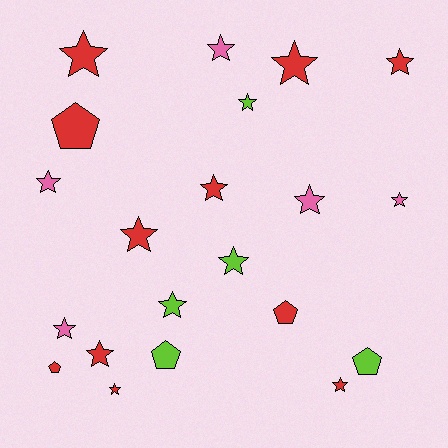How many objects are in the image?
There are 21 objects.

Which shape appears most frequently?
Star, with 16 objects.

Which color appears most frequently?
Red, with 11 objects.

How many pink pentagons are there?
There are no pink pentagons.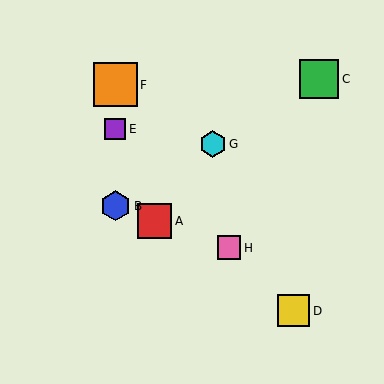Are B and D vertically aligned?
No, B is at x≈115 and D is at x≈294.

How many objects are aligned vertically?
3 objects (B, E, F) are aligned vertically.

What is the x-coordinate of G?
Object G is at x≈213.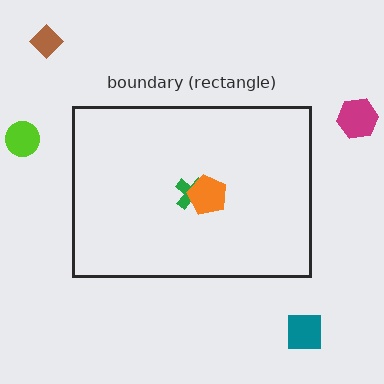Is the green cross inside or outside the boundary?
Inside.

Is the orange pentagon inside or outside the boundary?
Inside.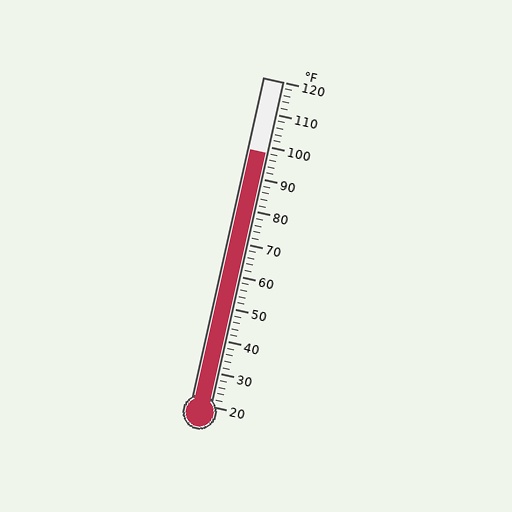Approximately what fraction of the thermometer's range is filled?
The thermometer is filled to approximately 80% of its range.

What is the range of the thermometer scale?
The thermometer scale ranges from 20°F to 120°F.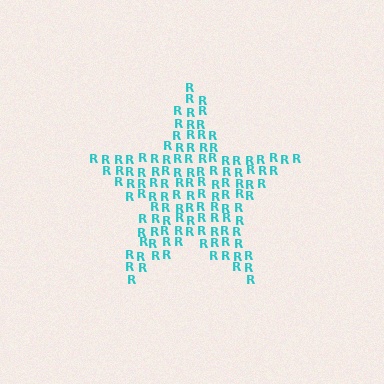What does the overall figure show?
The overall figure shows a star.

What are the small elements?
The small elements are letter R's.